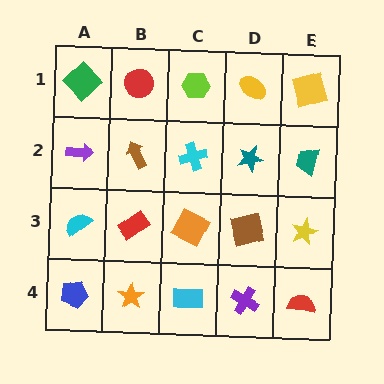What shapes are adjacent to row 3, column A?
A purple arrow (row 2, column A), a blue pentagon (row 4, column A), a red rectangle (row 3, column B).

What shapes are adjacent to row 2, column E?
A yellow square (row 1, column E), a yellow star (row 3, column E), a teal star (row 2, column D).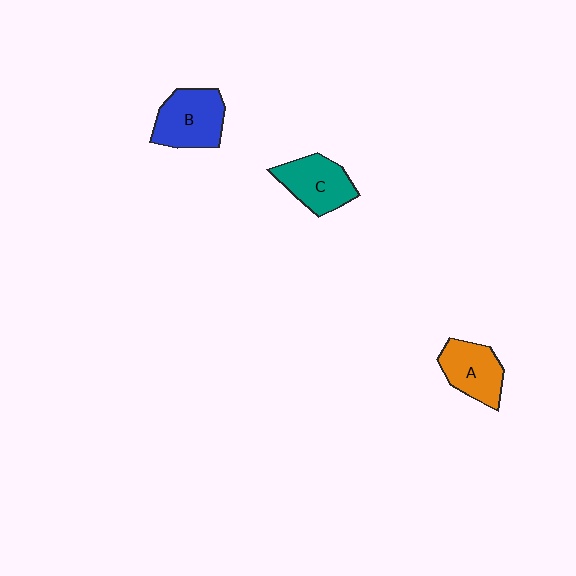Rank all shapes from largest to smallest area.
From largest to smallest: B (blue), C (teal), A (orange).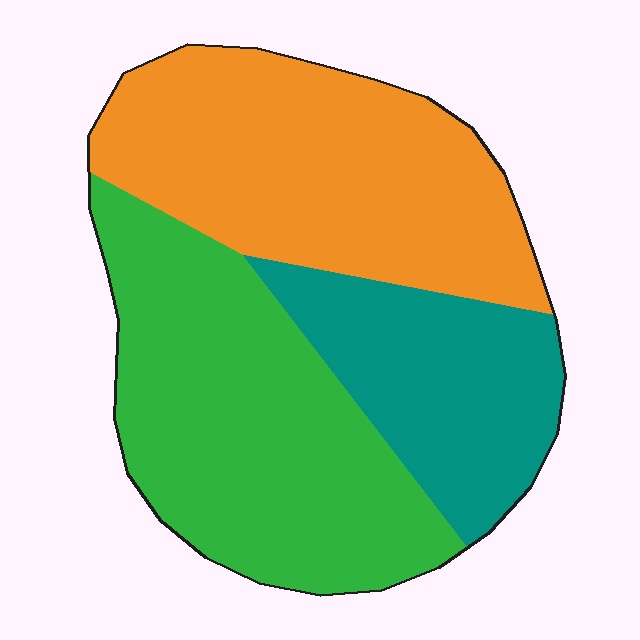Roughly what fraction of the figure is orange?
Orange takes up about three eighths (3/8) of the figure.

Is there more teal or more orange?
Orange.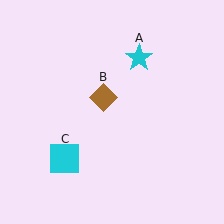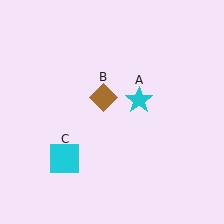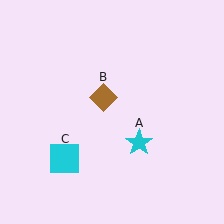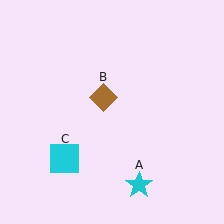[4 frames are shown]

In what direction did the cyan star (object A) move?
The cyan star (object A) moved down.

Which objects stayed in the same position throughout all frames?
Brown diamond (object B) and cyan square (object C) remained stationary.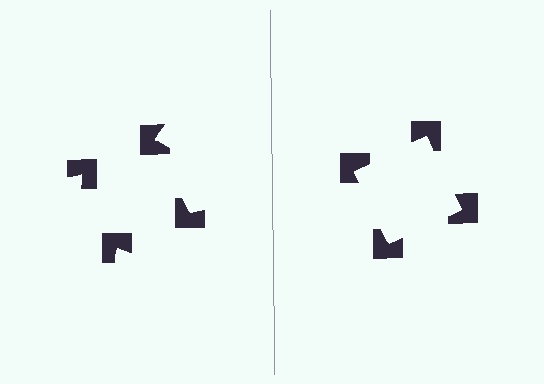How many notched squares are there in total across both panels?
8 — 4 on each side.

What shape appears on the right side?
An illusory square.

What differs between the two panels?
The notched squares are positioned identically on both sides; only the wedge orientations differ. On the right they align to a square; on the left they are misaligned.